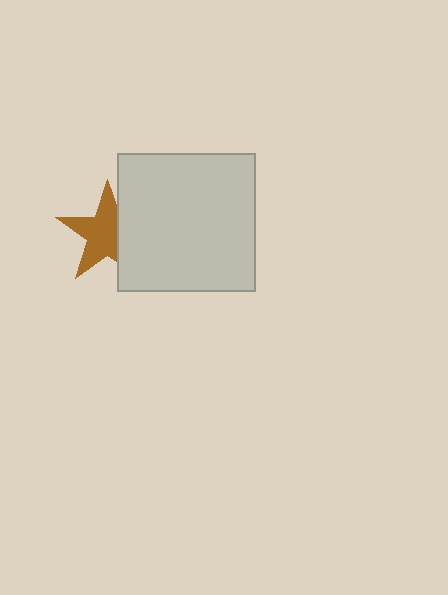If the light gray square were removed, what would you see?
You would see the complete brown star.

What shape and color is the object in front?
The object in front is a light gray square.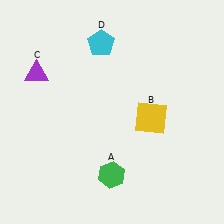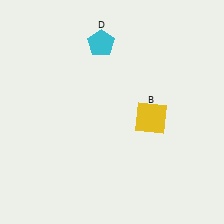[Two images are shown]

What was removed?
The purple triangle (C), the green hexagon (A) were removed in Image 2.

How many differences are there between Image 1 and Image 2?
There are 2 differences between the two images.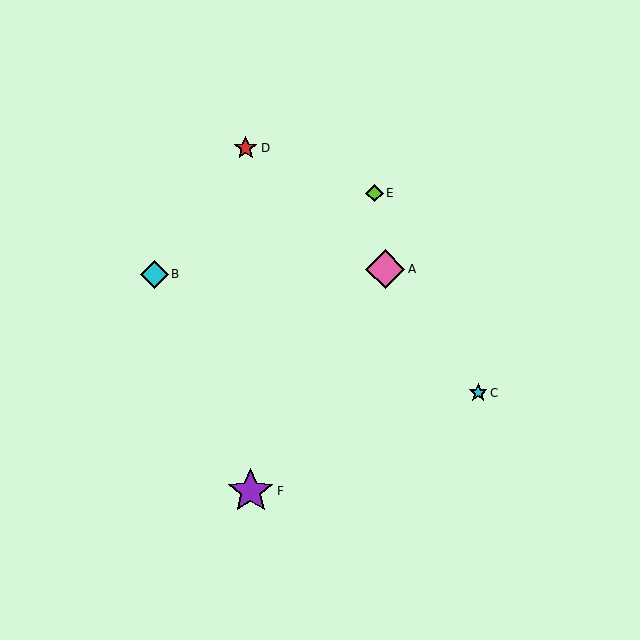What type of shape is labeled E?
Shape E is a lime diamond.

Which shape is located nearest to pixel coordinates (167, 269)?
The cyan diamond (labeled B) at (154, 274) is nearest to that location.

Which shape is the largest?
The purple star (labeled F) is the largest.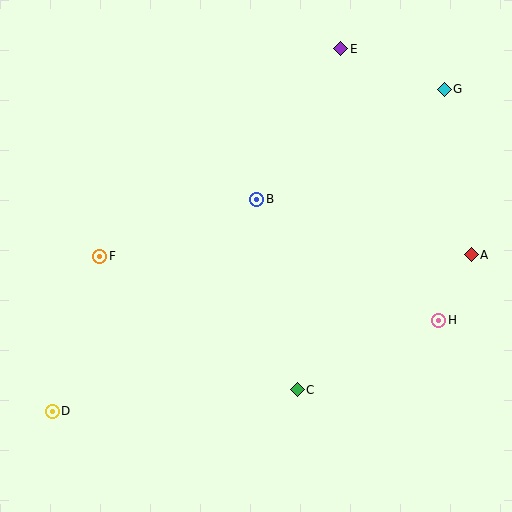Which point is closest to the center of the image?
Point B at (257, 199) is closest to the center.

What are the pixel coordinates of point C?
Point C is at (297, 390).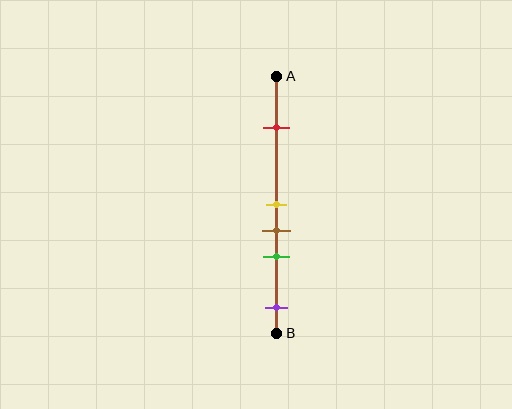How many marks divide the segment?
There are 5 marks dividing the segment.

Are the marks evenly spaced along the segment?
No, the marks are not evenly spaced.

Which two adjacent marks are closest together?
The yellow and brown marks are the closest adjacent pair.